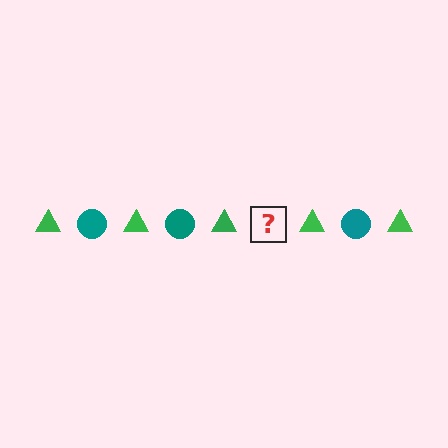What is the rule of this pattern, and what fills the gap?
The rule is that the pattern alternates between green triangle and teal circle. The gap should be filled with a teal circle.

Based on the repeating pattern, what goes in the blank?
The blank should be a teal circle.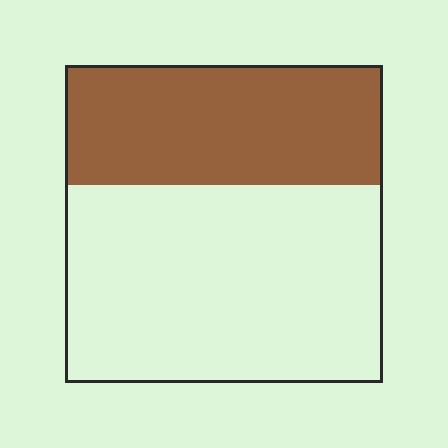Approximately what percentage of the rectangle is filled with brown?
Approximately 40%.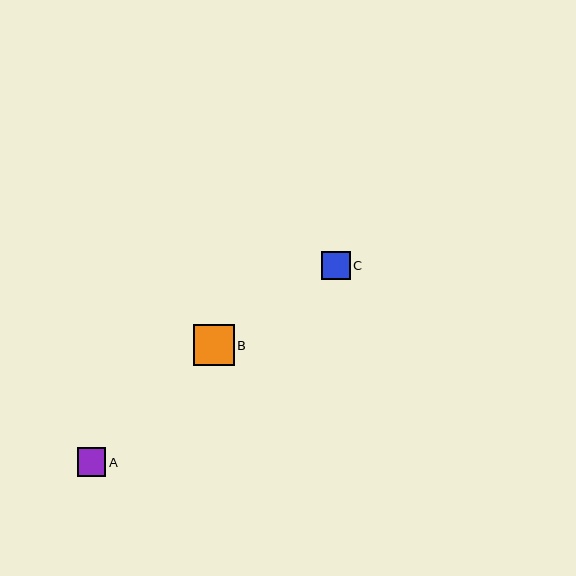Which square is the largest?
Square B is the largest with a size of approximately 41 pixels.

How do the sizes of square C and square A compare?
Square C and square A are approximately the same size.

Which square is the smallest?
Square A is the smallest with a size of approximately 28 pixels.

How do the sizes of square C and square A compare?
Square C and square A are approximately the same size.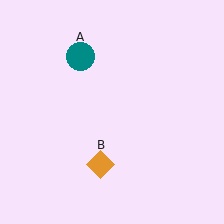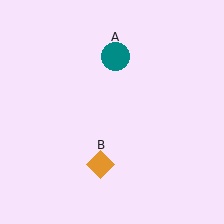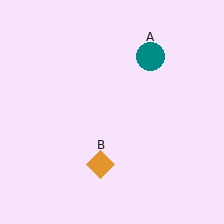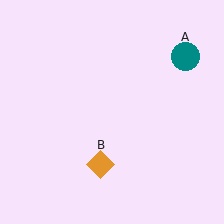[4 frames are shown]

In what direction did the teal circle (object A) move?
The teal circle (object A) moved right.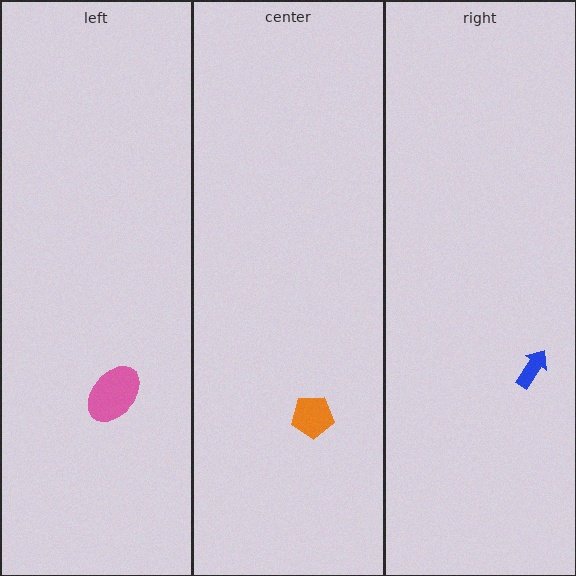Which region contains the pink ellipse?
The left region.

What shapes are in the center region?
The orange pentagon.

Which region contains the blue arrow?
The right region.